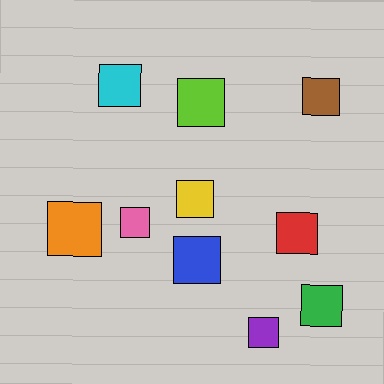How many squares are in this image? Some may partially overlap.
There are 10 squares.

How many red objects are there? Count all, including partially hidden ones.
There is 1 red object.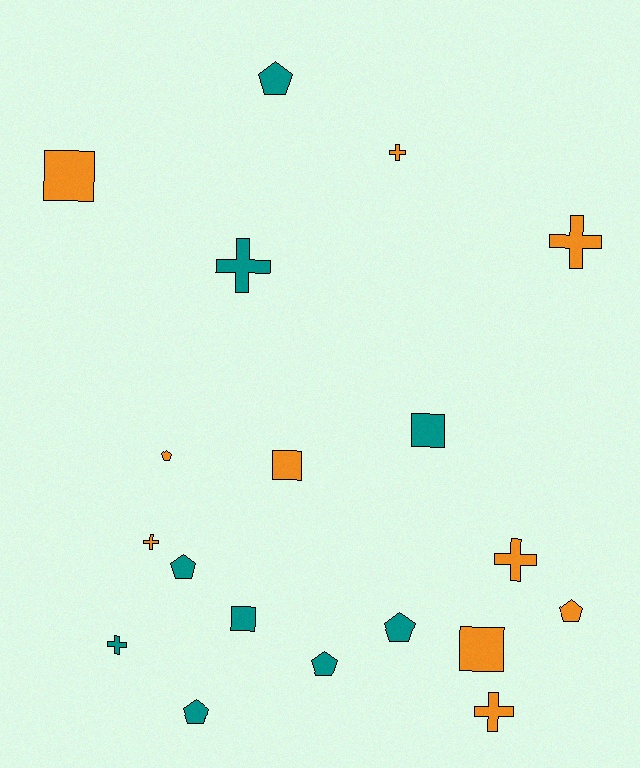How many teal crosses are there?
There are 2 teal crosses.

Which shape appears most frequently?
Cross, with 7 objects.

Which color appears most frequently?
Orange, with 10 objects.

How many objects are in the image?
There are 19 objects.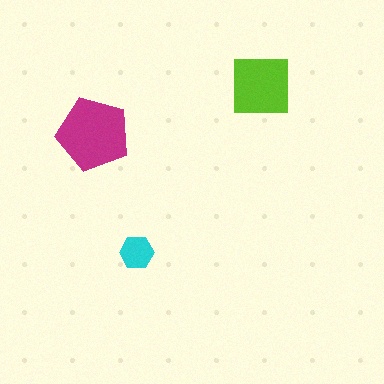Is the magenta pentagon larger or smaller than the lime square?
Larger.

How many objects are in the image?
There are 3 objects in the image.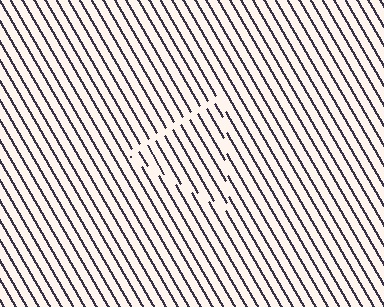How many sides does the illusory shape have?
3 sides — the line-ends trace a triangle.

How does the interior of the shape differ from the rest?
The interior of the shape contains the same grating, shifted by half a period — the contour is defined by the phase discontinuity where line-ends from the inner and outer gratings abut.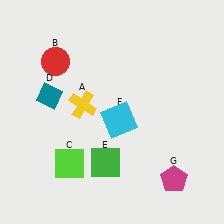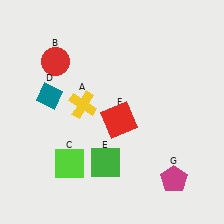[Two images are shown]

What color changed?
The square (F) changed from cyan in Image 1 to red in Image 2.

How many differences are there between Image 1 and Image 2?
There is 1 difference between the two images.